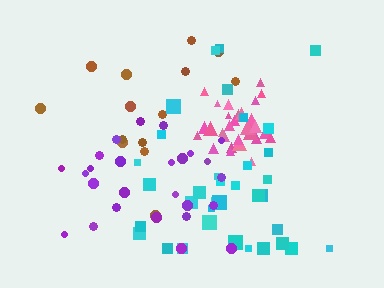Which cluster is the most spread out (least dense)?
Brown.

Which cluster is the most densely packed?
Pink.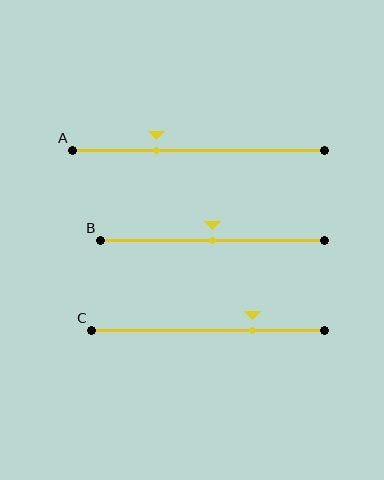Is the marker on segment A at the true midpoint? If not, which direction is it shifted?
No, the marker on segment A is shifted to the left by about 16% of the segment length.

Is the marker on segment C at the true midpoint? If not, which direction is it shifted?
No, the marker on segment C is shifted to the right by about 19% of the segment length.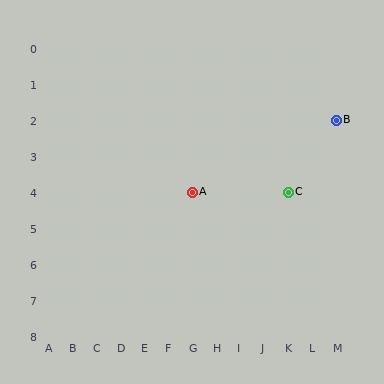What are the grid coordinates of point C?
Point C is at grid coordinates (K, 4).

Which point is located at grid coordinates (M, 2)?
Point B is at (M, 2).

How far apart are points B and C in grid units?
Points B and C are 2 columns and 2 rows apart (about 2.8 grid units diagonally).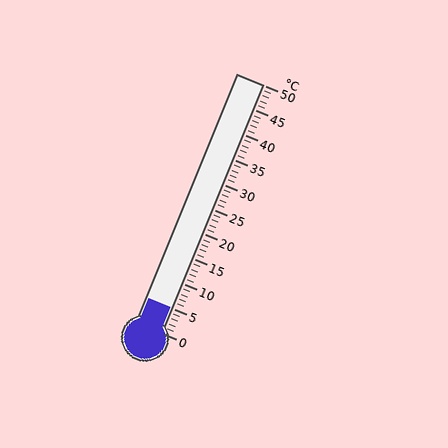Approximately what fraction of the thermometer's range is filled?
The thermometer is filled to approximately 10% of its range.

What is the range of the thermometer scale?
The thermometer scale ranges from 0°C to 50°C.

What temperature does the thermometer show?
The thermometer shows approximately 5°C.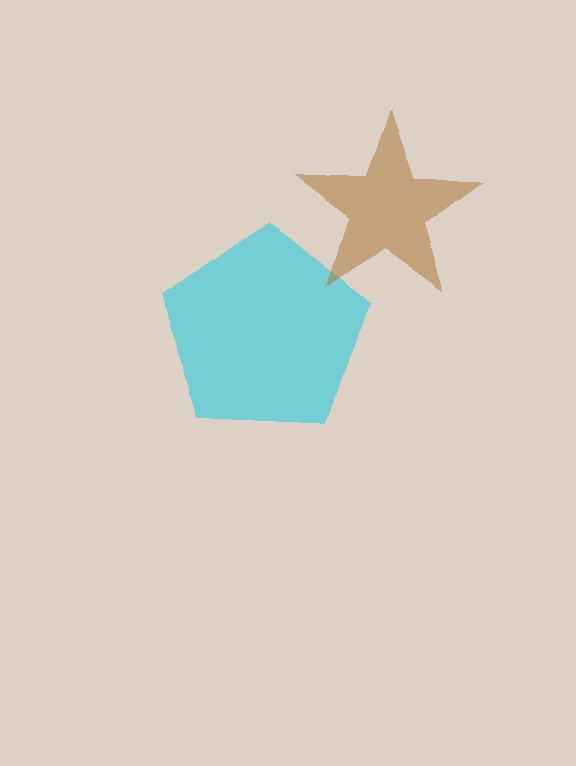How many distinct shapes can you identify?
There are 2 distinct shapes: a cyan pentagon, a brown star.